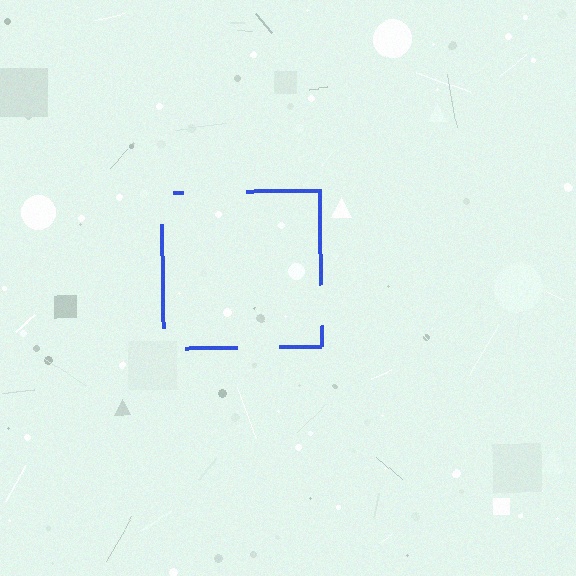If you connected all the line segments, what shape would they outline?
They would outline a square.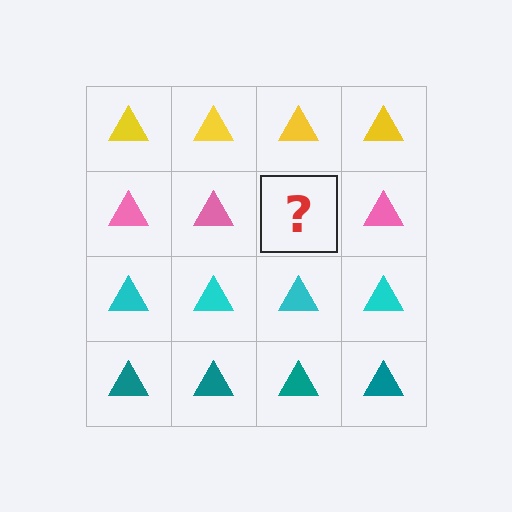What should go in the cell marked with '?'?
The missing cell should contain a pink triangle.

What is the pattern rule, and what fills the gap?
The rule is that each row has a consistent color. The gap should be filled with a pink triangle.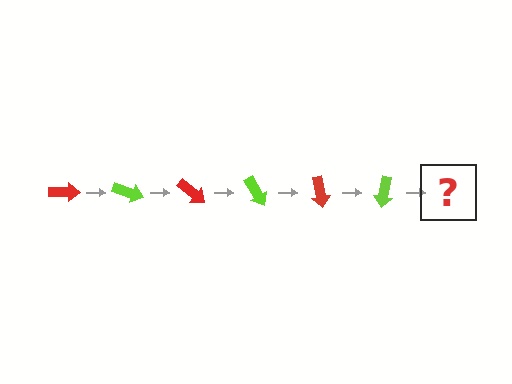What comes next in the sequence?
The next element should be a red arrow, rotated 120 degrees from the start.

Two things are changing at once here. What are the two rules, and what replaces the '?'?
The two rules are that it rotates 20 degrees each step and the color cycles through red and lime. The '?' should be a red arrow, rotated 120 degrees from the start.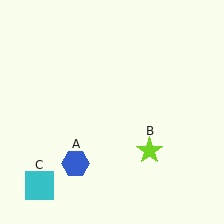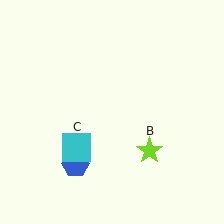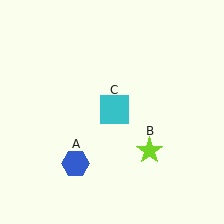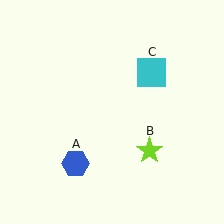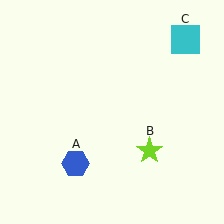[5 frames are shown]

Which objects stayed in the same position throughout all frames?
Blue hexagon (object A) and lime star (object B) remained stationary.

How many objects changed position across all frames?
1 object changed position: cyan square (object C).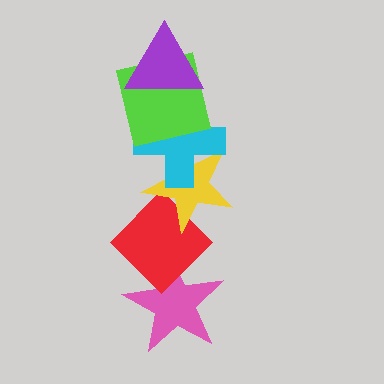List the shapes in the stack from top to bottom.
From top to bottom: the purple triangle, the lime square, the cyan cross, the yellow star, the red diamond, the pink star.